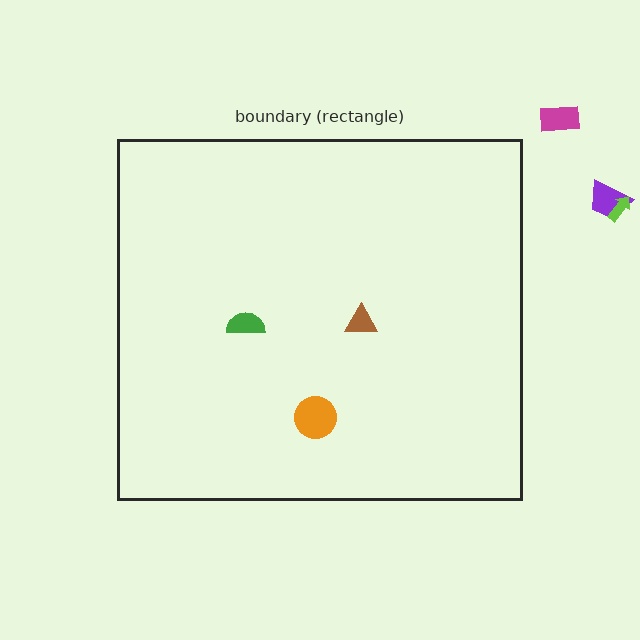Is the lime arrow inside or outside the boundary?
Outside.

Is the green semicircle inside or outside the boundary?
Inside.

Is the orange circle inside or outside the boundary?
Inside.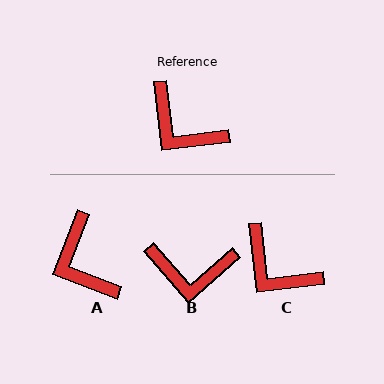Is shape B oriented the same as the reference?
No, it is off by about 35 degrees.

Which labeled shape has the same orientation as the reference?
C.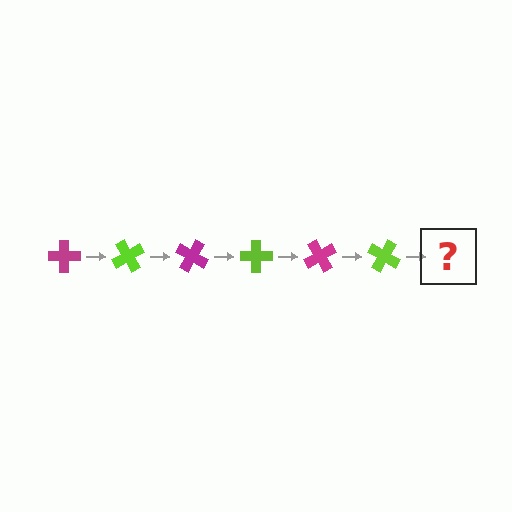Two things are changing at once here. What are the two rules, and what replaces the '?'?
The two rules are that it rotates 60 degrees each step and the color cycles through magenta and lime. The '?' should be a magenta cross, rotated 360 degrees from the start.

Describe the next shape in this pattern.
It should be a magenta cross, rotated 360 degrees from the start.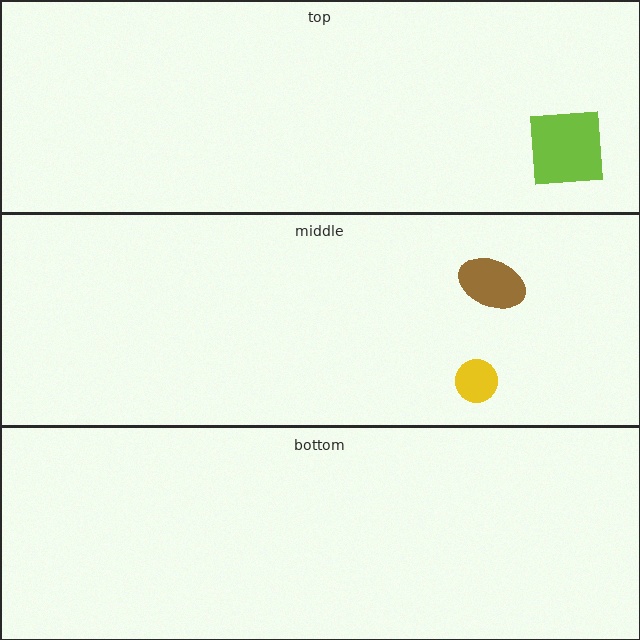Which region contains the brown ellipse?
The middle region.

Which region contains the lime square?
The top region.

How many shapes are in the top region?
1.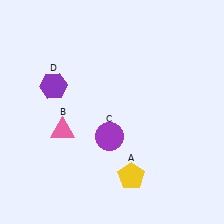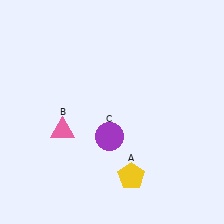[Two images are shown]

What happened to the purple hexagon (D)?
The purple hexagon (D) was removed in Image 2. It was in the top-left area of Image 1.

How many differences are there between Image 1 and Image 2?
There is 1 difference between the two images.